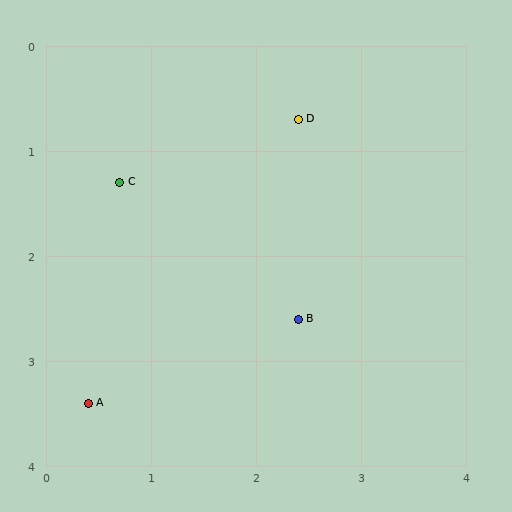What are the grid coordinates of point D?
Point D is at approximately (2.4, 0.7).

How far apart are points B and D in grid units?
Points B and D are about 1.9 grid units apart.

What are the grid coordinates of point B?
Point B is at approximately (2.4, 2.6).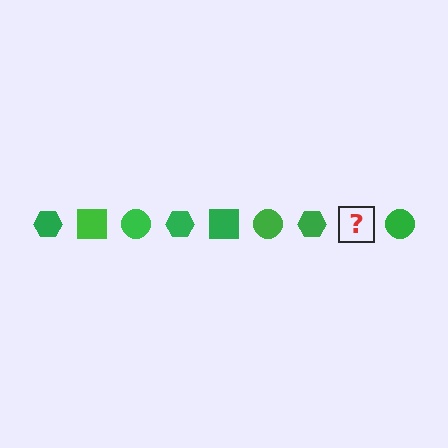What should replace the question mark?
The question mark should be replaced with a green square.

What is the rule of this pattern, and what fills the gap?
The rule is that the pattern cycles through hexagon, square, circle shapes in green. The gap should be filled with a green square.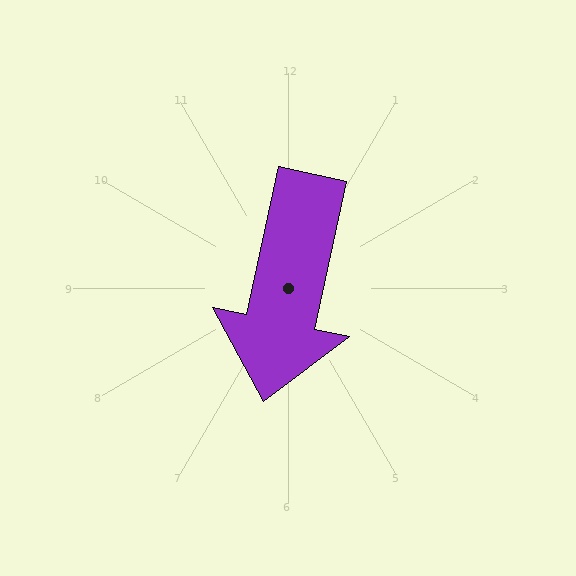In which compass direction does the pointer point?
South.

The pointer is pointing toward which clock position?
Roughly 6 o'clock.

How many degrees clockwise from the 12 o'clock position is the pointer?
Approximately 192 degrees.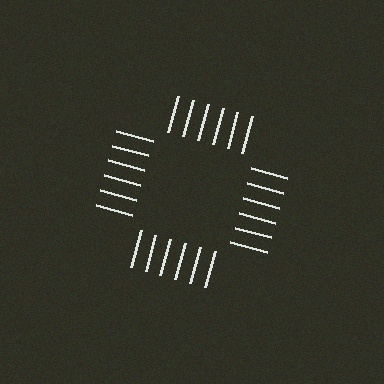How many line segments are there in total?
24 — 6 along each of the 4 edges.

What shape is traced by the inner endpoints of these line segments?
An illusory square — the line segments terminate on its edges but no continuous stroke is drawn.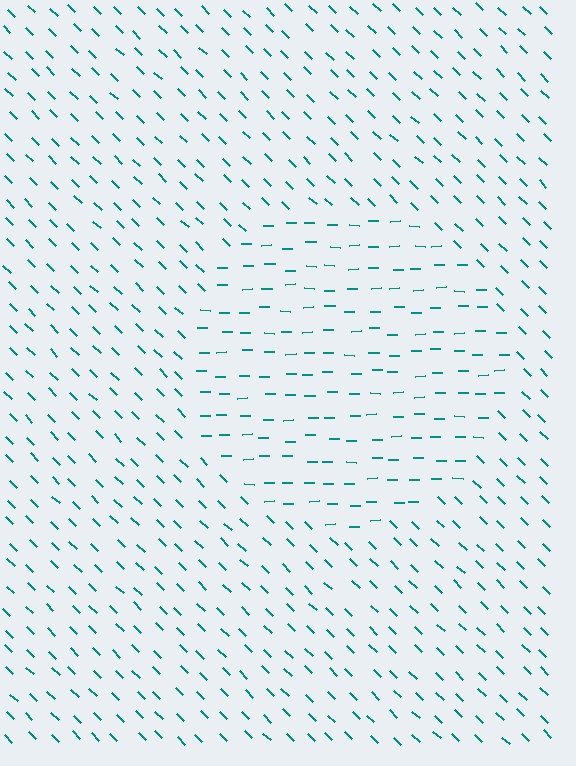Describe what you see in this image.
The image is filled with small teal line segments. A circle region in the image has lines oriented differently from the surrounding lines, creating a visible texture boundary.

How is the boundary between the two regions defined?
The boundary is defined purely by a change in line orientation (approximately 45 degrees difference). All lines are the same color and thickness.